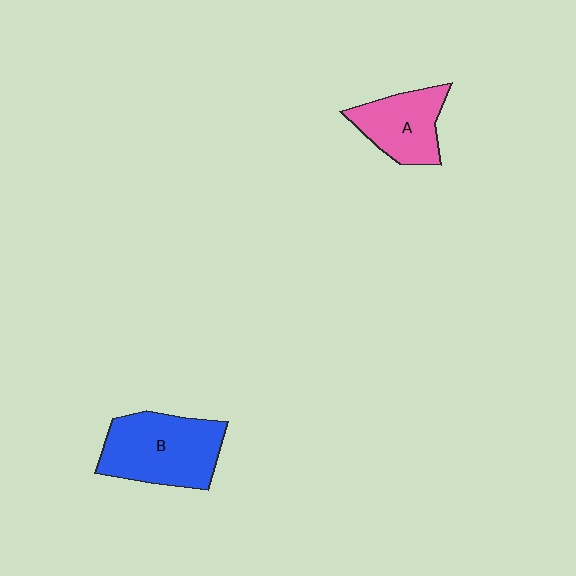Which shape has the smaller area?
Shape A (pink).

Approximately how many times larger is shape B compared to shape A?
Approximately 1.5 times.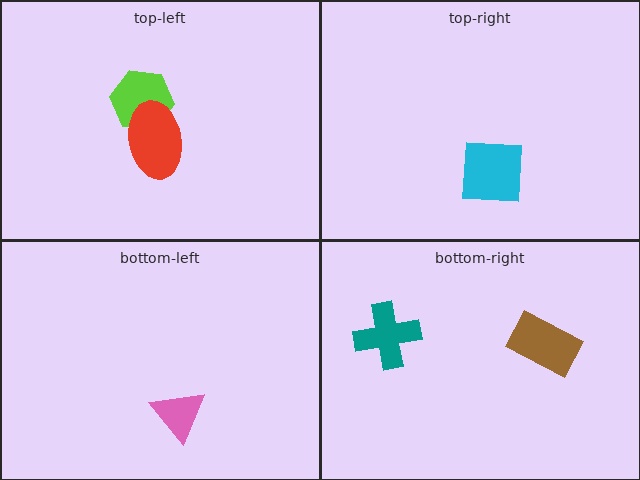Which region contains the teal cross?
The bottom-right region.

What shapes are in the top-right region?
The cyan square.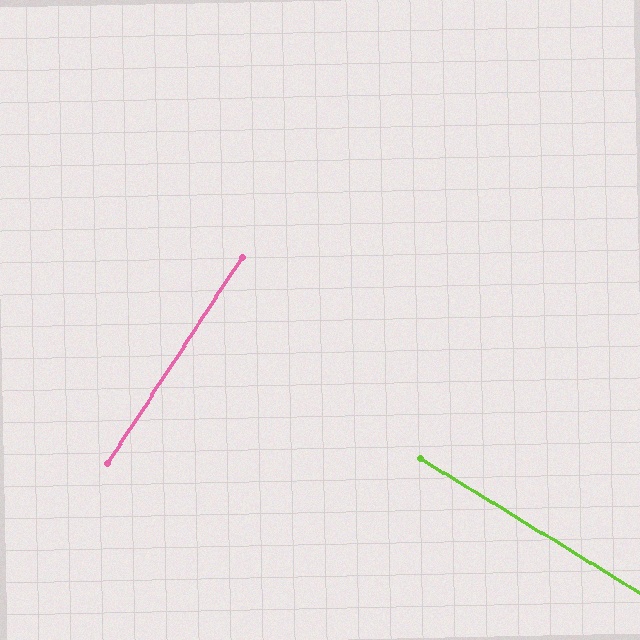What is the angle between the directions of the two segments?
Approximately 89 degrees.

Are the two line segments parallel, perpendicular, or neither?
Perpendicular — they meet at approximately 89°.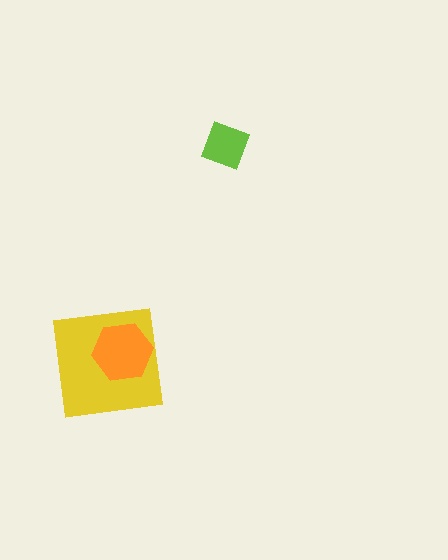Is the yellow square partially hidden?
Yes, it is partially covered by another shape.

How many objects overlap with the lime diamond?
0 objects overlap with the lime diamond.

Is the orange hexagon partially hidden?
No, no other shape covers it.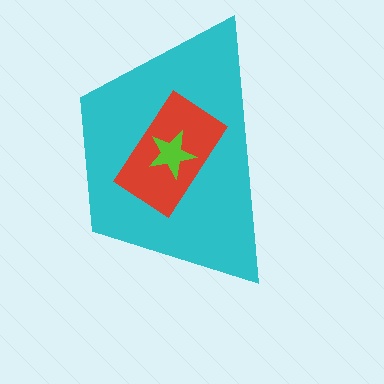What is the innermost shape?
The lime star.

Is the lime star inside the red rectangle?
Yes.